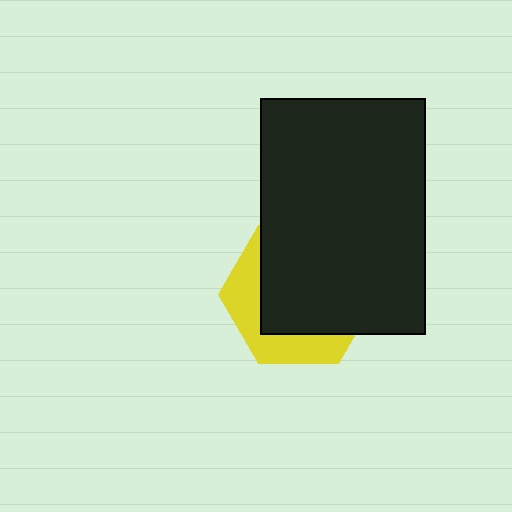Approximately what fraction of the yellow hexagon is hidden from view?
Roughly 68% of the yellow hexagon is hidden behind the black rectangle.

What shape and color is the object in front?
The object in front is a black rectangle.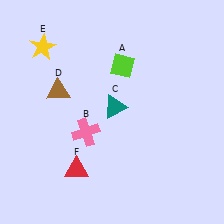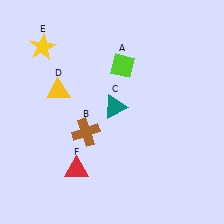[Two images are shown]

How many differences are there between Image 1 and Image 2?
There are 2 differences between the two images.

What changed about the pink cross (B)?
In Image 1, B is pink. In Image 2, it changed to brown.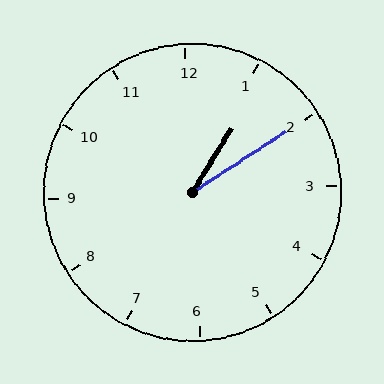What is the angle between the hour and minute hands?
Approximately 25 degrees.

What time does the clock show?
1:10.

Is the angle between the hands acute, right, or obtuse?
It is acute.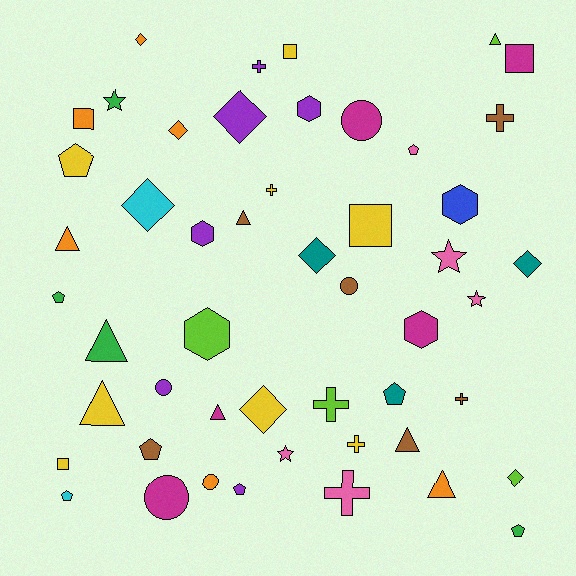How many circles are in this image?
There are 5 circles.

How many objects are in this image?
There are 50 objects.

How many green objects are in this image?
There are 4 green objects.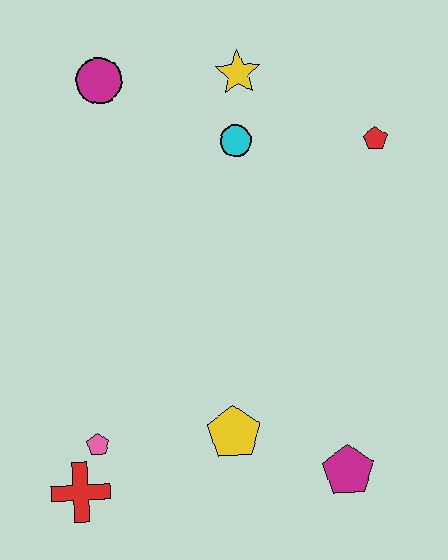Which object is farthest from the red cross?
The red pentagon is farthest from the red cross.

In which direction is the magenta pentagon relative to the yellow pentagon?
The magenta pentagon is to the right of the yellow pentagon.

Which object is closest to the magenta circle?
The yellow star is closest to the magenta circle.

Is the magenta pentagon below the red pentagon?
Yes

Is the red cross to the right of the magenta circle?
No